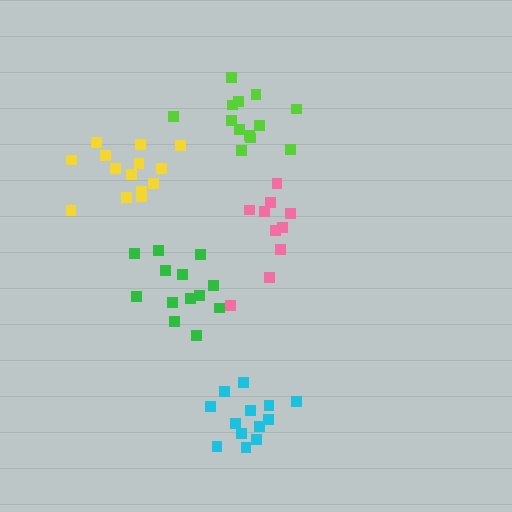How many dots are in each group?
Group 1: 13 dots, Group 2: 13 dots, Group 3: 10 dots, Group 4: 14 dots, Group 5: 13 dots (63 total).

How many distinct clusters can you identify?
There are 5 distinct clusters.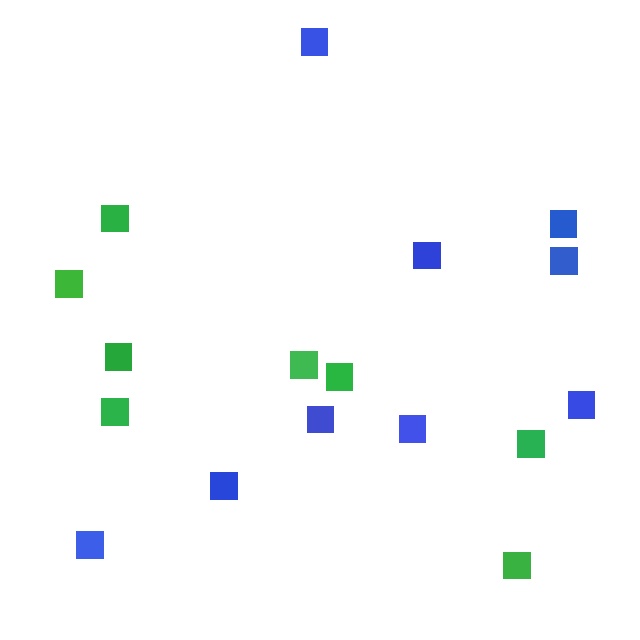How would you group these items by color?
There are 2 groups: one group of green squares (8) and one group of blue squares (9).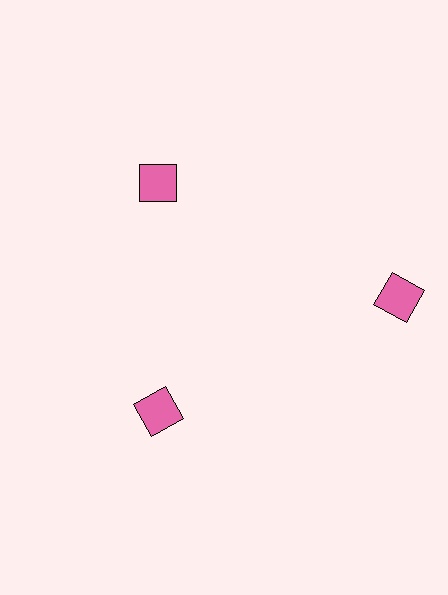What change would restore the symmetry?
The symmetry would be restored by moving it inward, back onto the ring so that all 3 squares sit at equal angles and equal distance from the center.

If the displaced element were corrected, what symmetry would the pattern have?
It would have 3-fold rotational symmetry — the pattern would map onto itself every 120 degrees.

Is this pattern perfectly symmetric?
No. The 3 pink squares are arranged in a ring, but one element near the 3 o'clock position is pushed outward from the center, breaking the 3-fold rotational symmetry.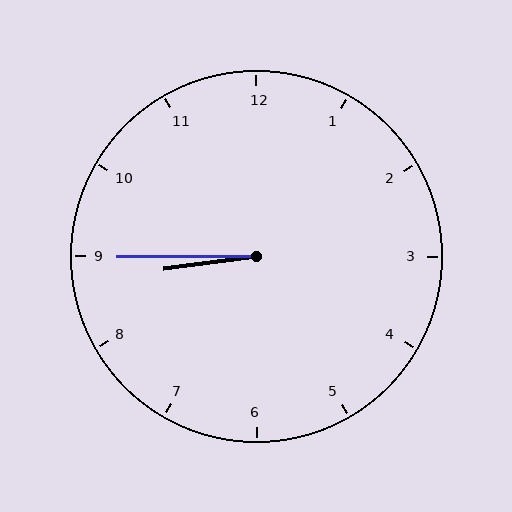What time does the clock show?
8:45.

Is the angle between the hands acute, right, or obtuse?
It is acute.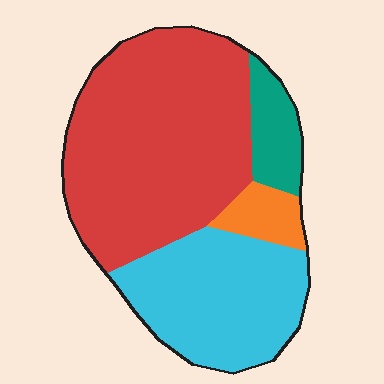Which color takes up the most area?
Red, at roughly 55%.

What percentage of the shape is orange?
Orange covers 6% of the shape.